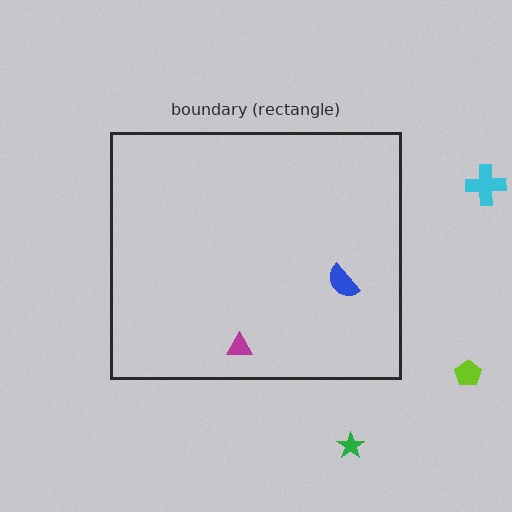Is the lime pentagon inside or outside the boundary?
Outside.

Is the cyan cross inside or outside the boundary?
Outside.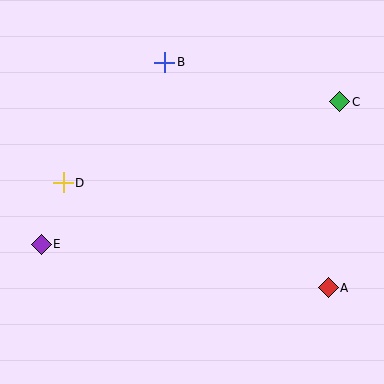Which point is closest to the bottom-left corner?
Point E is closest to the bottom-left corner.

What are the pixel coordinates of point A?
Point A is at (328, 288).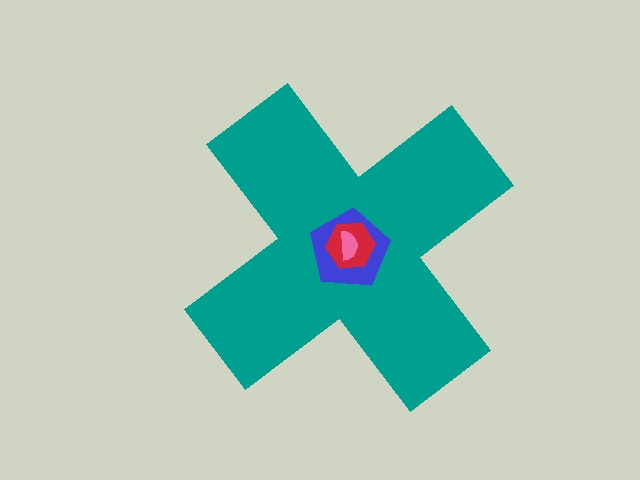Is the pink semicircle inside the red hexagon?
Yes.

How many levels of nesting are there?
4.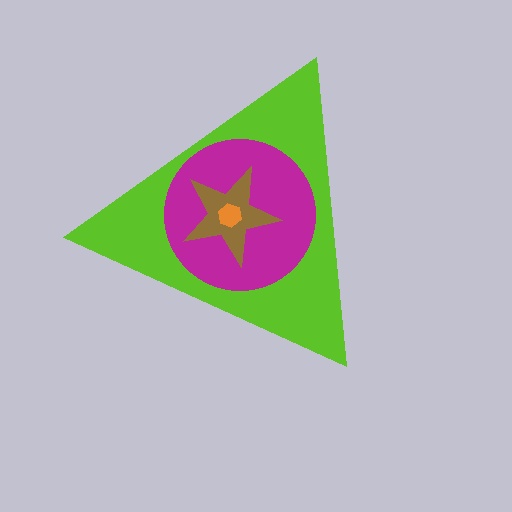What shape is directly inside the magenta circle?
The brown star.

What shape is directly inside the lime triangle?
The magenta circle.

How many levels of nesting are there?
4.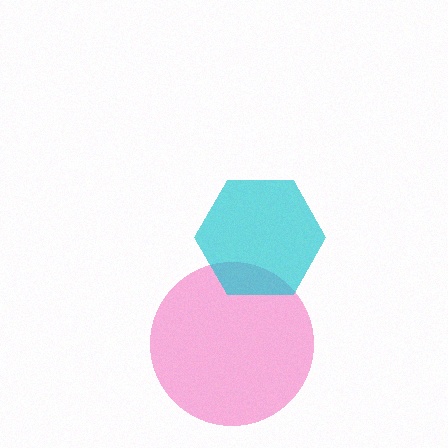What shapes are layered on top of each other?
The layered shapes are: a pink circle, a cyan hexagon.